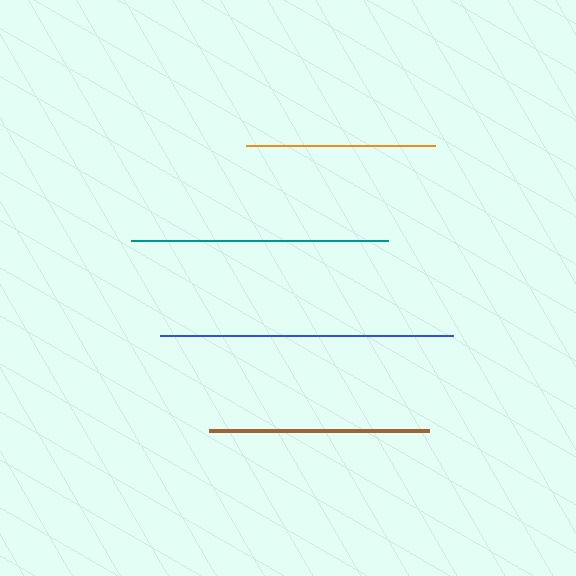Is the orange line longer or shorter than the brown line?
The brown line is longer than the orange line.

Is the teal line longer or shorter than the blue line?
The blue line is longer than the teal line.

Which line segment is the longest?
The blue line is the longest at approximately 293 pixels.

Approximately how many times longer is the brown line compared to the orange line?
The brown line is approximately 1.2 times the length of the orange line.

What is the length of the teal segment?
The teal segment is approximately 257 pixels long.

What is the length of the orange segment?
The orange segment is approximately 189 pixels long.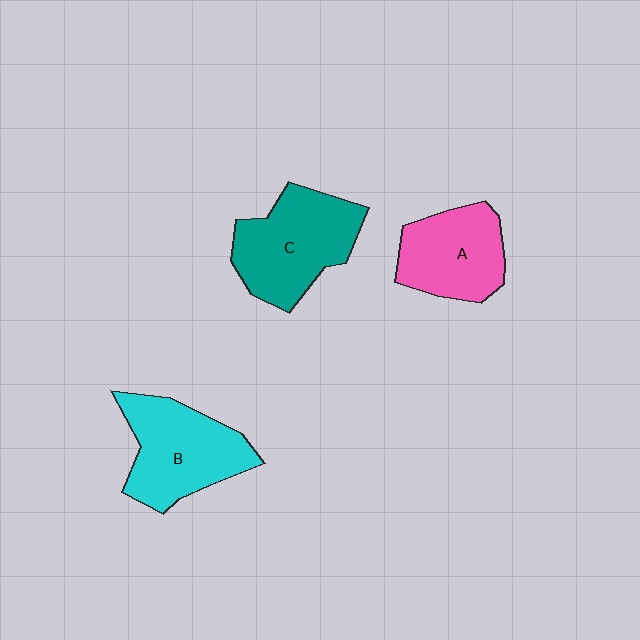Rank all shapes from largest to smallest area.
From largest to smallest: C (teal), B (cyan), A (pink).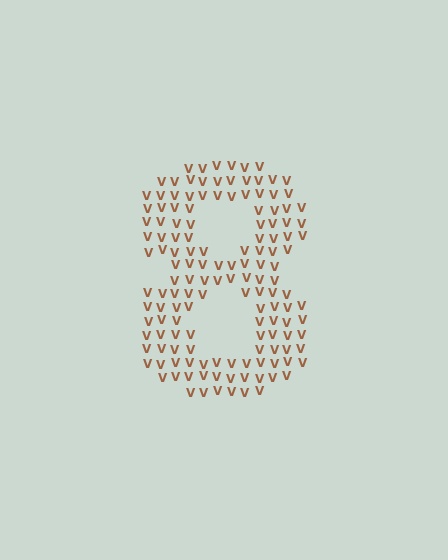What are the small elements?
The small elements are letter V's.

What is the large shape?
The large shape is the digit 8.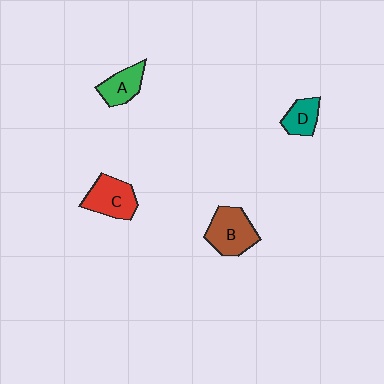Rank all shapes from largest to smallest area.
From largest to smallest: B (brown), C (red), A (green), D (teal).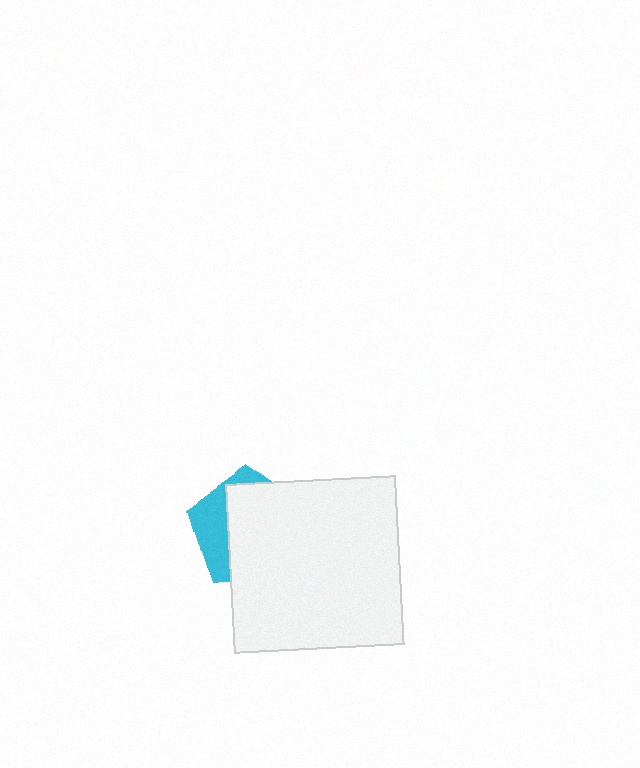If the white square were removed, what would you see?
You would see the complete cyan pentagon.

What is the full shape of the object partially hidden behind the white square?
The partially hidden object is a cyan pentagon.